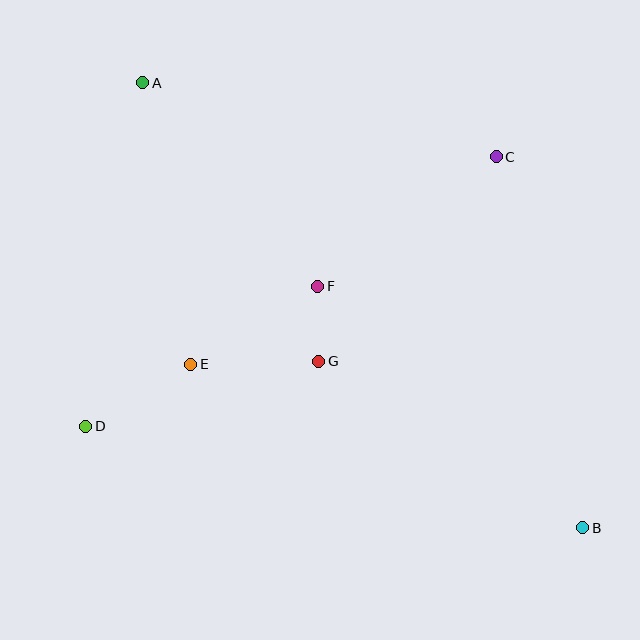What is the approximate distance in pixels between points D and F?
The distance between D and F is approximately 271 pixels.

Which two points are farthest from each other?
Points A and B are farthest from each other.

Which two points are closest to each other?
Points F and G are closest to each other.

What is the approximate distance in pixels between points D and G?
The distance between D and G is approximately 242 pixels.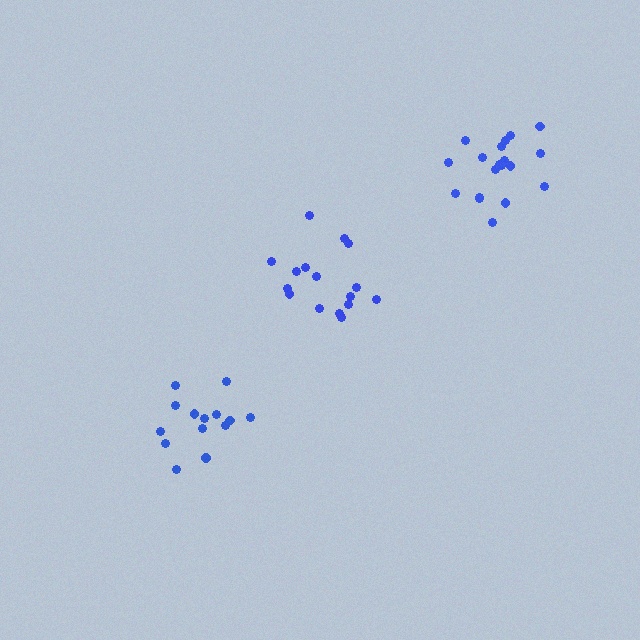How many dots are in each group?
Group 1: 19 dots, Group 2: 14 dots, Group 3: 16 dots (49 total).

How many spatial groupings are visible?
There are 3 spatial groupings.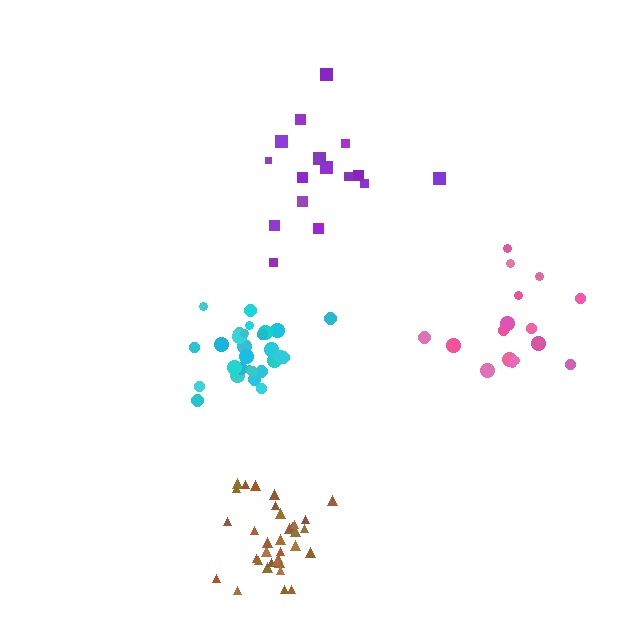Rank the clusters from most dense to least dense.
cyan, brown, purple, pink.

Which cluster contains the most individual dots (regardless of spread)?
Brown (35).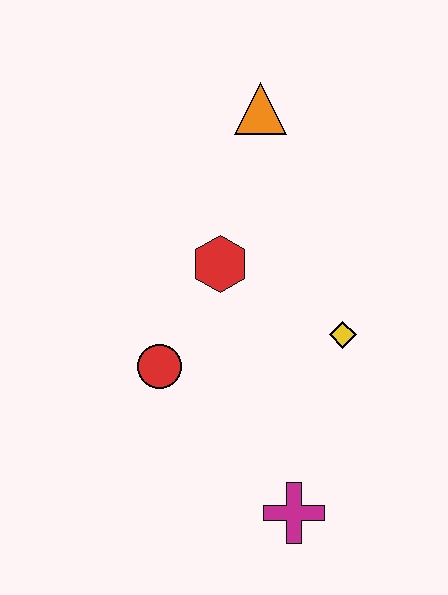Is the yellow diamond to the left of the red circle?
No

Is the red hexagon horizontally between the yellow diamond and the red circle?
Yes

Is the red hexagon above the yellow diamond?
Yes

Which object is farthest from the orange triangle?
The magenta cross is farthest from the orange triangle.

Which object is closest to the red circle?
The red hexagon is closest to the red circle.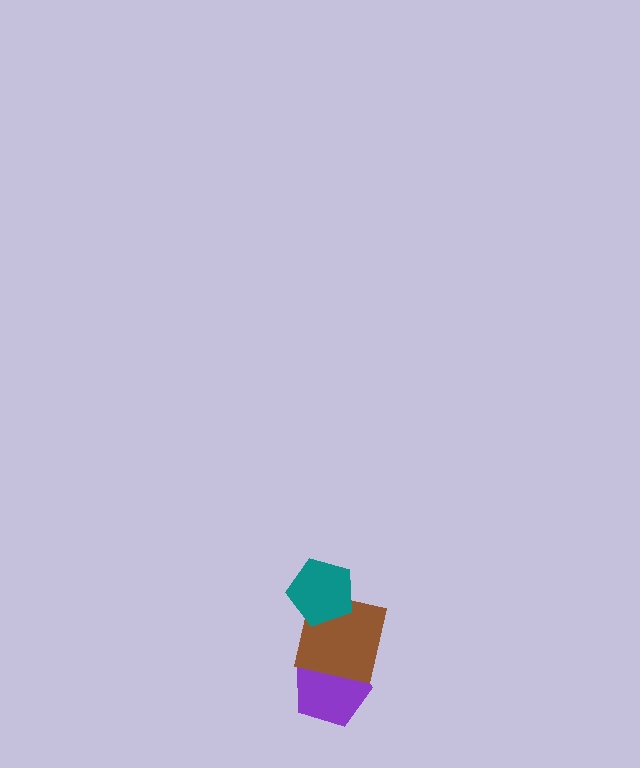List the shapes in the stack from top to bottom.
From top to bottom: the teal pentagon, the brown square, the purple pentagon.